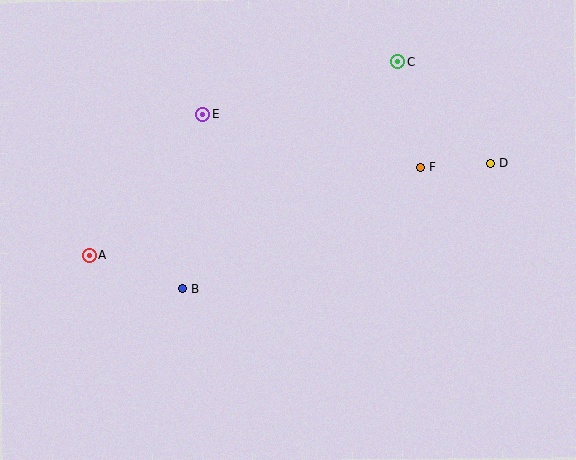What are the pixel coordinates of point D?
Point D is at (491, 163).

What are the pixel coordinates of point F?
Point F is at (421, 167).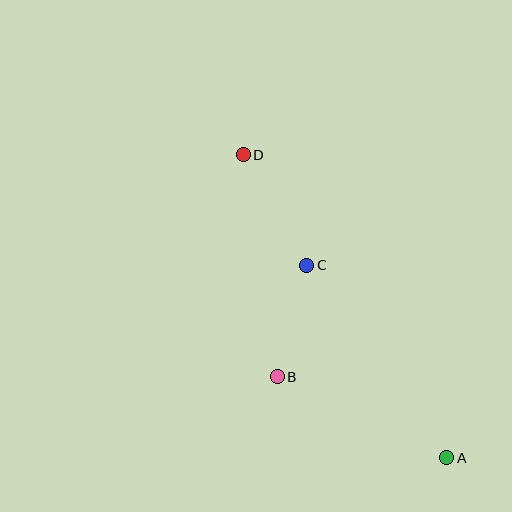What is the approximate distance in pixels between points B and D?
The distance between B and D is approximately 225 pixels.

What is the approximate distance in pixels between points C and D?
The distance between C and D is approximately 127 pixels.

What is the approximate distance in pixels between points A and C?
The distance between A and C is approximately 238 pixels.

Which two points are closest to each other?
Points B and C are closest to each other.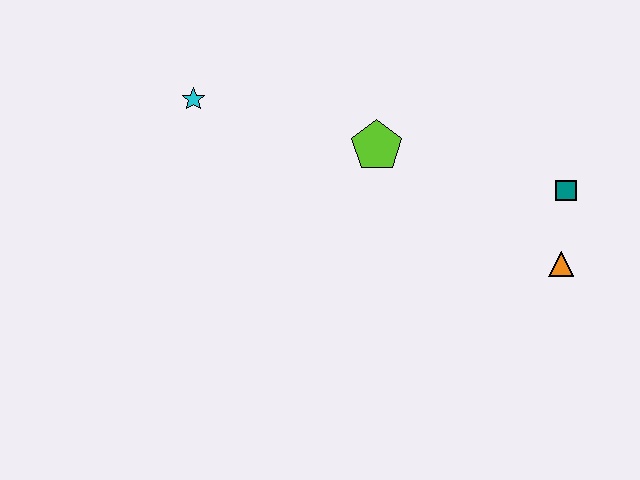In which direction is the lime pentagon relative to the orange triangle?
The lime pentagon is to the left of the orange triangle.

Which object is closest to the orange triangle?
The teal square is closest to the orange triangle.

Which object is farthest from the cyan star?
The orange triangle is farthest from the cyan star.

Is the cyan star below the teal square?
No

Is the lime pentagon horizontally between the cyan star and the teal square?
Yes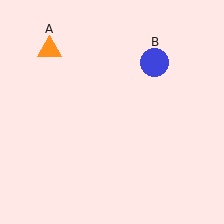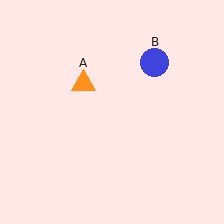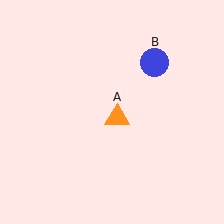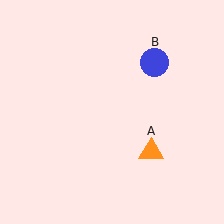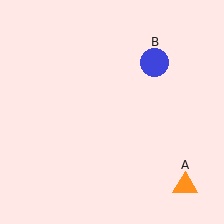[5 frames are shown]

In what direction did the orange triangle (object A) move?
The orange triangle (object A) moved down and to the right.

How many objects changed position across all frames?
1 object changed position: orange triangle (object A).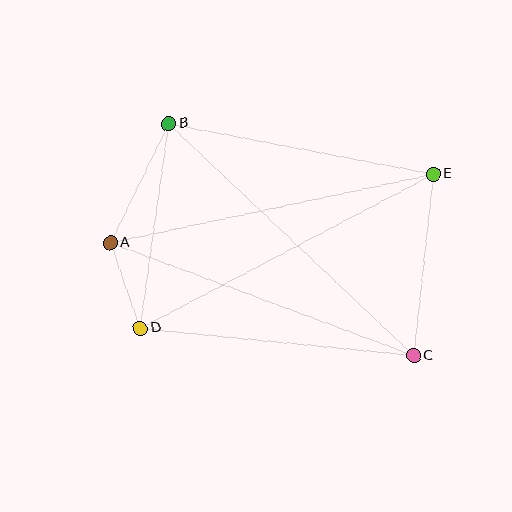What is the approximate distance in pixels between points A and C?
The distance between A and C is approximately 323 pixels.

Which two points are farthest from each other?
Points B and C are farthest from each other.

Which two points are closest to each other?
Points A and D are closest to each other.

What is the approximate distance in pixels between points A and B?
The distance between A and B is approximately 133 pixels.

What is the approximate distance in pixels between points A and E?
The distance between A and E is approximately 330 pixels.